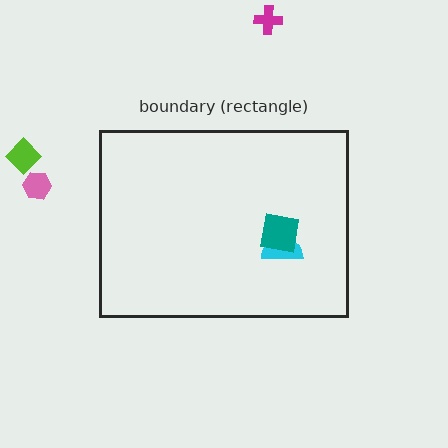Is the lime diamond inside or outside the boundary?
Outside.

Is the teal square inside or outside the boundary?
Inside.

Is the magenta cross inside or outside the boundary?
Outside.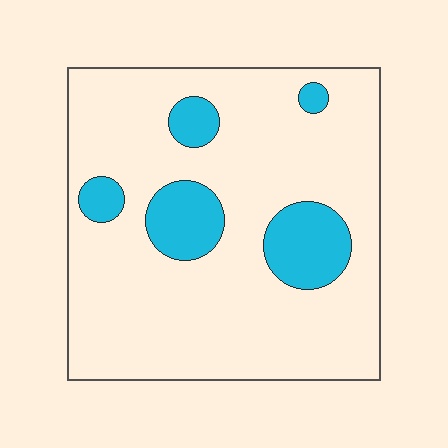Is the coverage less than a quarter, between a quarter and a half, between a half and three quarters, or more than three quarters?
Less than a quarter.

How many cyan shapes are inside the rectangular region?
5.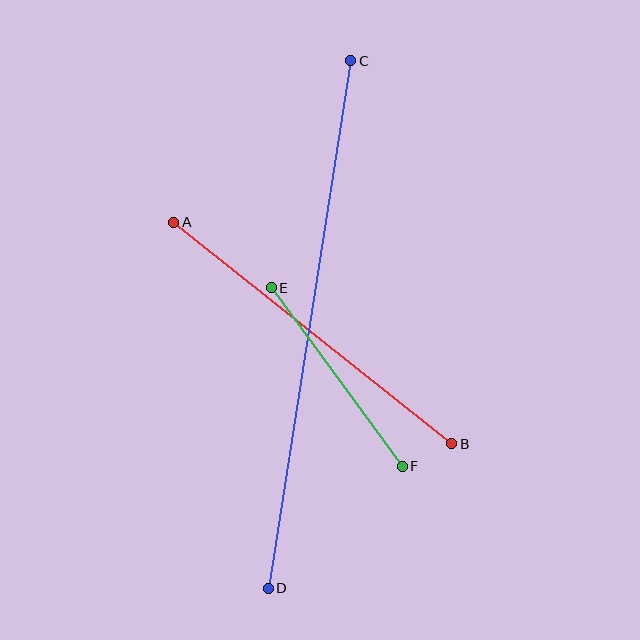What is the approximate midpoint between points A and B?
The midpoint is at approximately (313, 333) pixels.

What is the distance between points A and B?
The distance is approximately 355 pixels.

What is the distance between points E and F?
The distance is approximately 222 pixels.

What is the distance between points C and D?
The distance is approximately 534 pixels.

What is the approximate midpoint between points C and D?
The midpoint is at approximately (310, 324) pixels.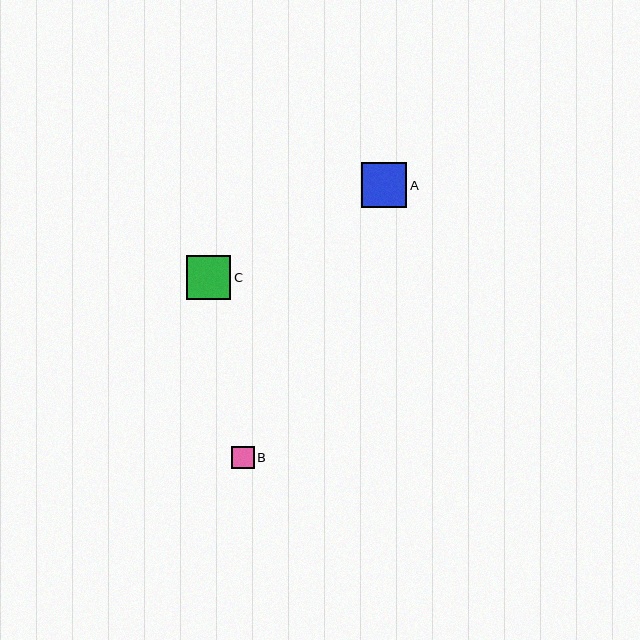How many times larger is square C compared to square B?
Square C is approximately 2.0 times the size of square B.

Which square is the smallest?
Square B is the smallest with a size of approximately 22 pixels.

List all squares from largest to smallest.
From largest to smallest: A, C, B.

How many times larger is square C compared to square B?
Square C is approximately 2.0 times the size of square B.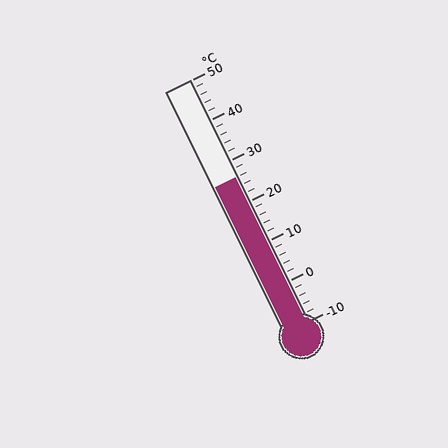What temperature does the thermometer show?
The thermometer shows approximately 26°C.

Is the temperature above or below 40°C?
The temperature is below 40°C.